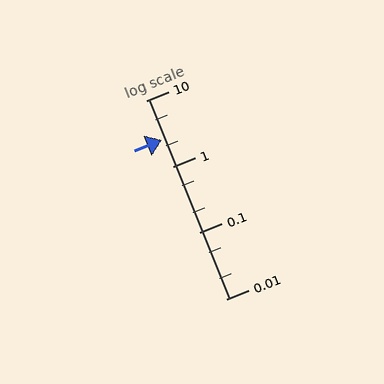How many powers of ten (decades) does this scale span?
The scale spans 3 decades, from 0.01 to 10.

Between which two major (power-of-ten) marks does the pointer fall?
The pointer is between 1 and 10.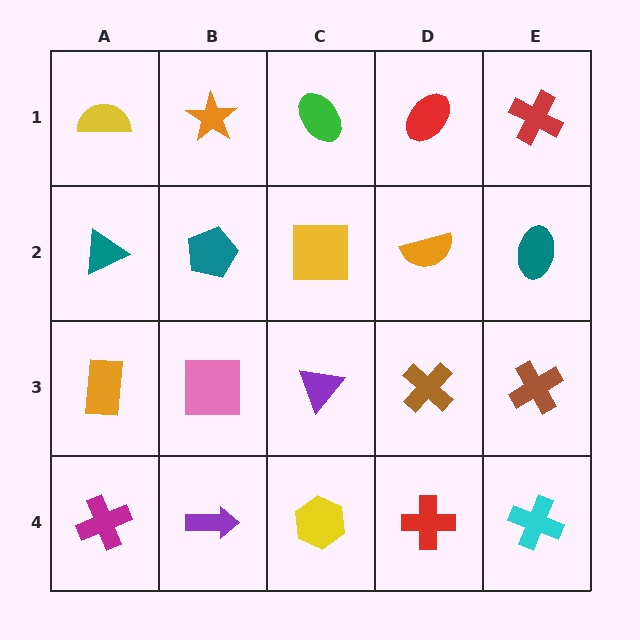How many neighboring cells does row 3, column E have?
3.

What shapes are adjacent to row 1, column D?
An orange semicircle (row 2, column D), a green ellipse (row 1, column C), a red cross (row 1, column E).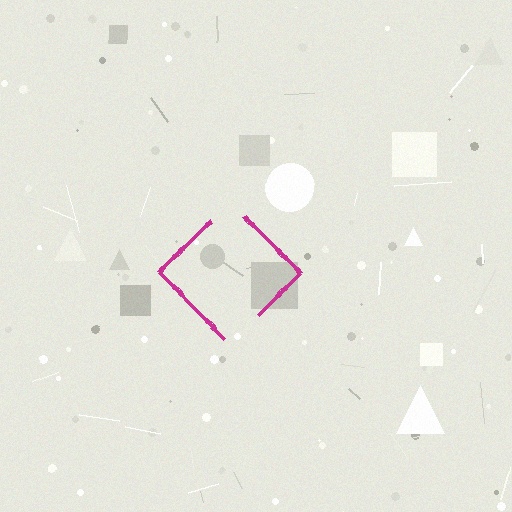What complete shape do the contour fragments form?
The contour fragments form a diamond.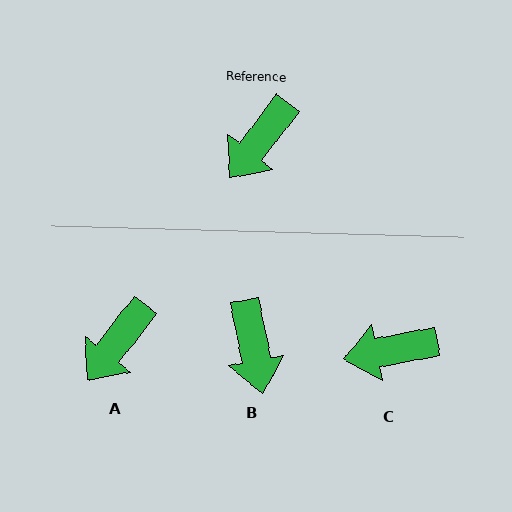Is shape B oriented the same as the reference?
No, it is off by about 49 degrees.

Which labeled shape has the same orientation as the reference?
A.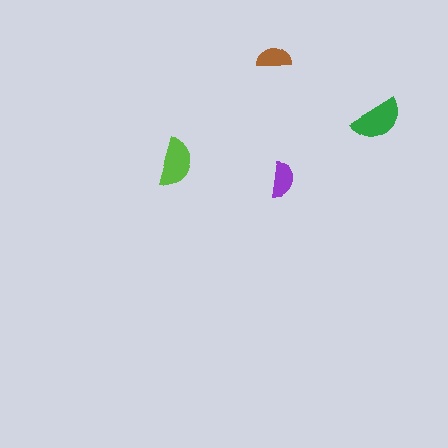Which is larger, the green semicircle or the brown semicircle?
The green one.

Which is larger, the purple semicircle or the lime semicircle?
The lime one.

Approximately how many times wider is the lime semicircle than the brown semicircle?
About 1.5 times wider.